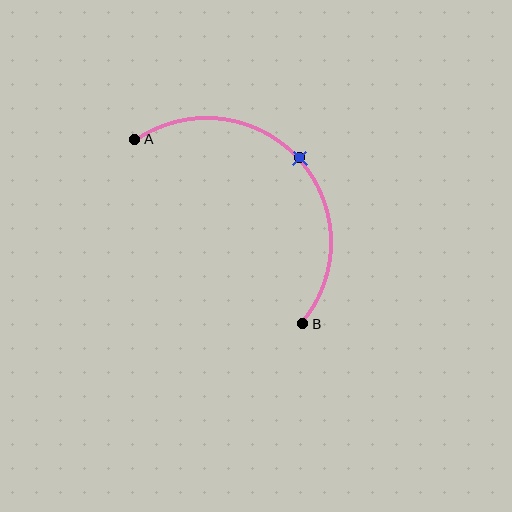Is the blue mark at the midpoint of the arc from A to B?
Yes. The blue mark lies on the arc at equal arc-length from both A and B — it is the arc midpoint.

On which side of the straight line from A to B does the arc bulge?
The arc bulges above and to the right of the straight line connecting A and B.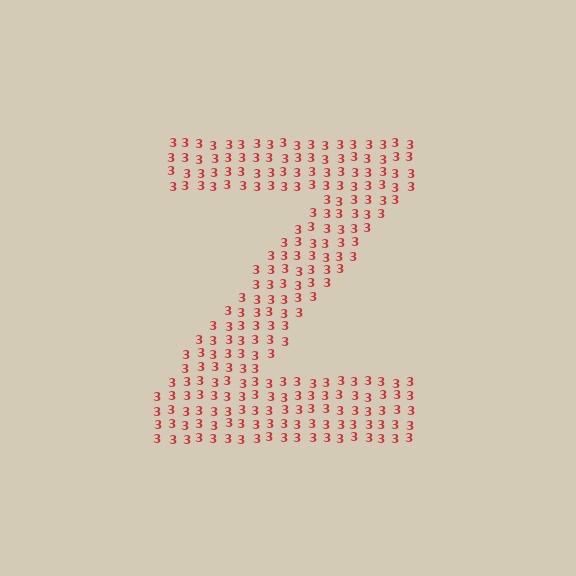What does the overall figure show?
The overall figure shows the letter Z.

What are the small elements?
The small elements are digit 3's.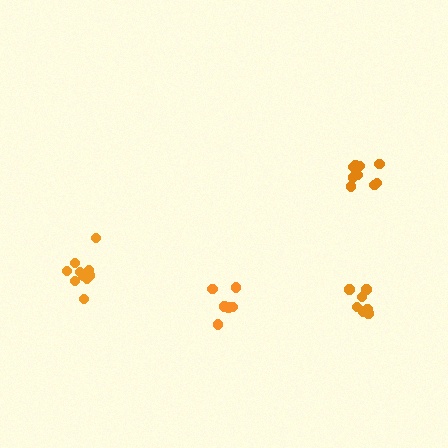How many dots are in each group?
Group 1: 9 dots, Group 2: 6 dots, Group 3: 11 dots, Group 4: 7 dots (33 total).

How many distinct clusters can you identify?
There are 4 distinct clusters.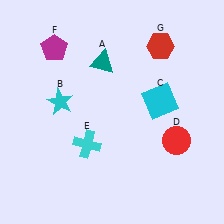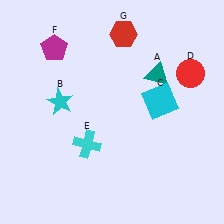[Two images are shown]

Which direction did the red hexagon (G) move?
The red hexagon (G) moved left.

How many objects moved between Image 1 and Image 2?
3 objects moved between the two images.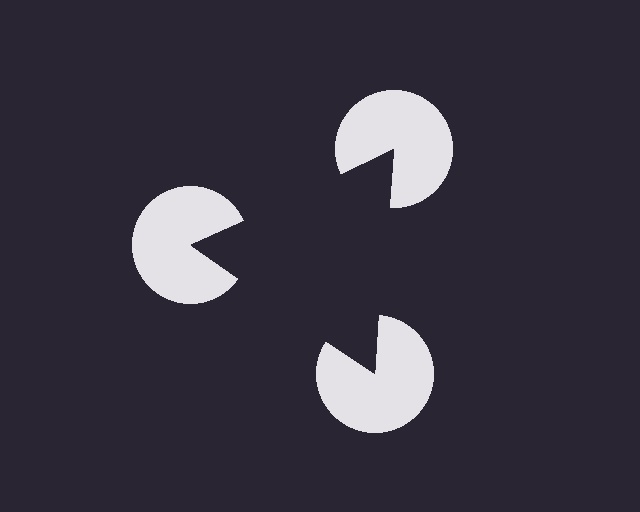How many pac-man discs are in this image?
There are 3 — one at each vertex of the illusory triangle.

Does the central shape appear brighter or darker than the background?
It typically appears slightly darker than the background, even though no actual brightness change is drawn.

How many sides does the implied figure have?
3 sides.